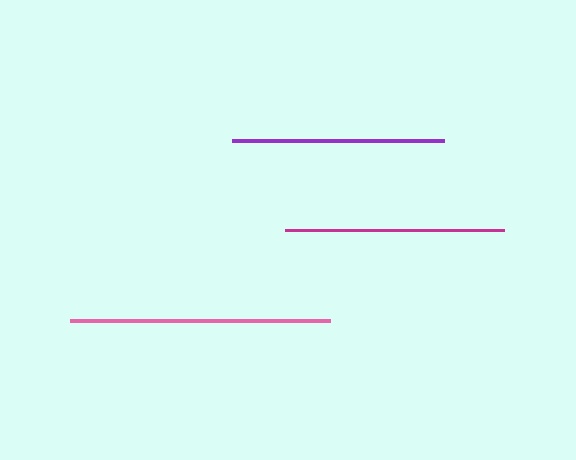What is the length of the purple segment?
The purple segment is approximately 212 pixels long.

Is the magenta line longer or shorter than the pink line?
The pink line is longer than the magenta line.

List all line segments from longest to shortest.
From longest to shortest: pink, magenta, purple.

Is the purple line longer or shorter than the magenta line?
The magenta line is longer than the purple line.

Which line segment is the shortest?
The purple line is the shortest at approximately 212 pixels.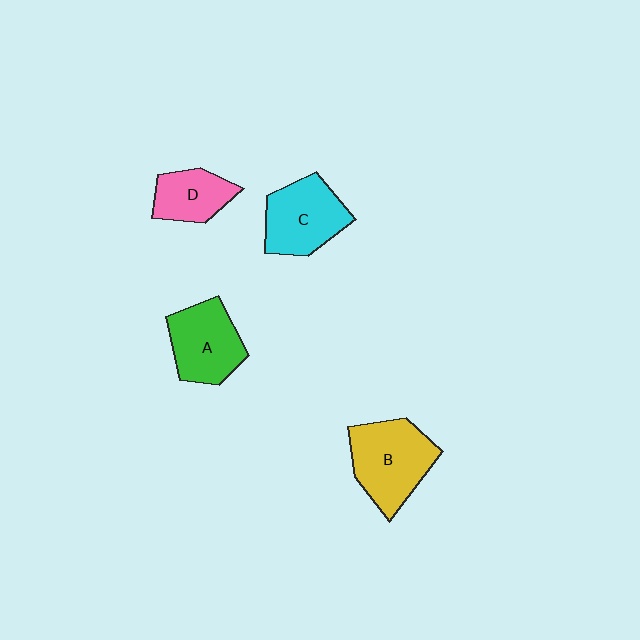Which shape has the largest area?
Shape B (yellow).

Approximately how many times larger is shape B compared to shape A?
Approximately 1.2 times.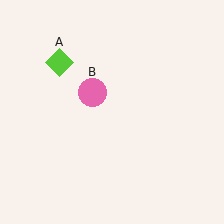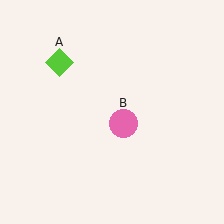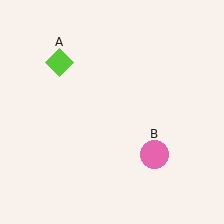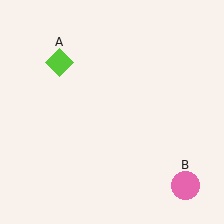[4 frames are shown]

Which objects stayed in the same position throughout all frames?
Lime diamond (object A) remained stationary.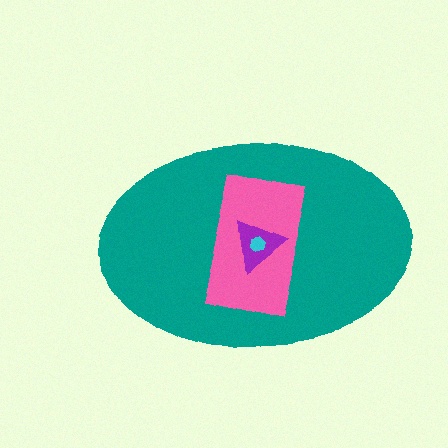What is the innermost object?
The cyan hexagon.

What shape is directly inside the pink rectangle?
The purple triangle.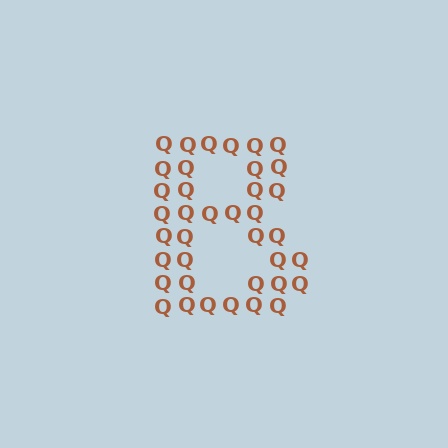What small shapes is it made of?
It is made of small letter Q's.